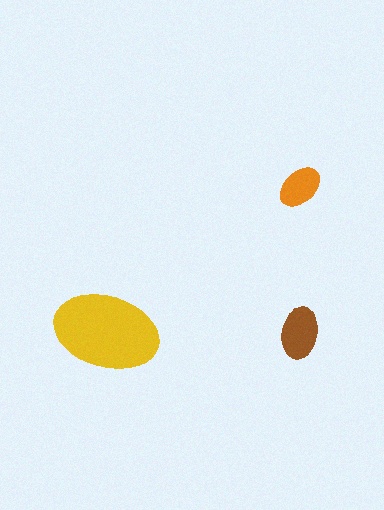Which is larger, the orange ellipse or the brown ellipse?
The brown one.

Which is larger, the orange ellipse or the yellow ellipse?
The yellow one.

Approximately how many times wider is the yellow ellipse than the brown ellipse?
About 2 times wider.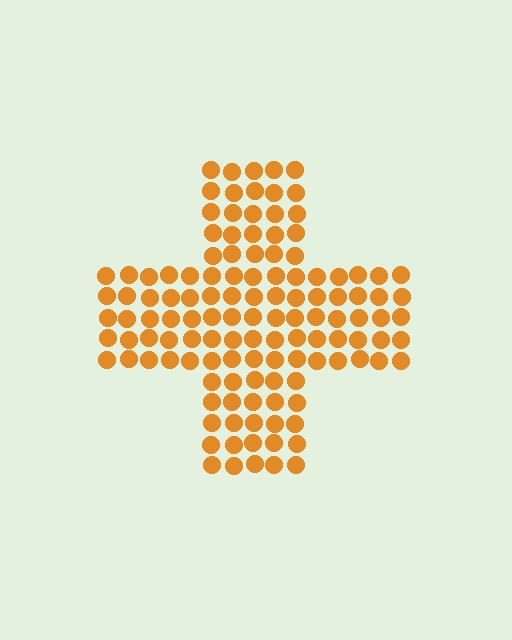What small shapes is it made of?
It is made of small circles.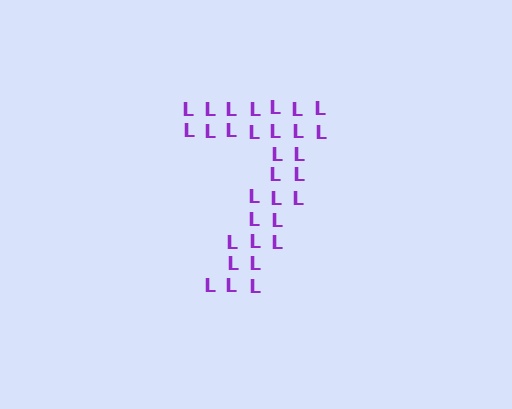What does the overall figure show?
The overall figure shows the digit 7.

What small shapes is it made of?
It is made of small letter L's.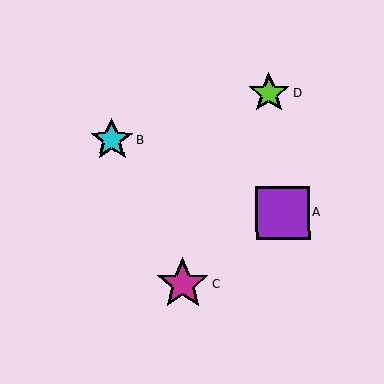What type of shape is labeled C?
Shape C is a magenta star.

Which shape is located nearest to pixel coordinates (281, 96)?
The lime star (labeled D) at (269, 93) is nearest to that location.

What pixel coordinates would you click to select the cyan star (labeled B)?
Click at (112, 140) to select the cyan star B.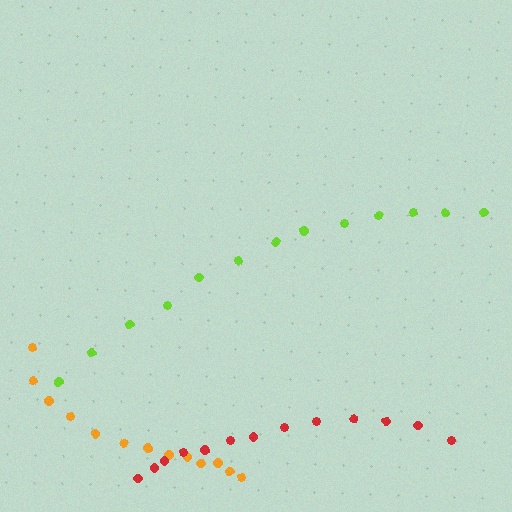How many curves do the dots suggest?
There are 3 distinct paths.